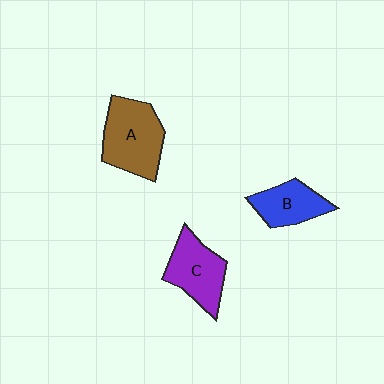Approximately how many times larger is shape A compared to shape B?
Approximately 1.5 times.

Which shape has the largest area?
Shape A (brown).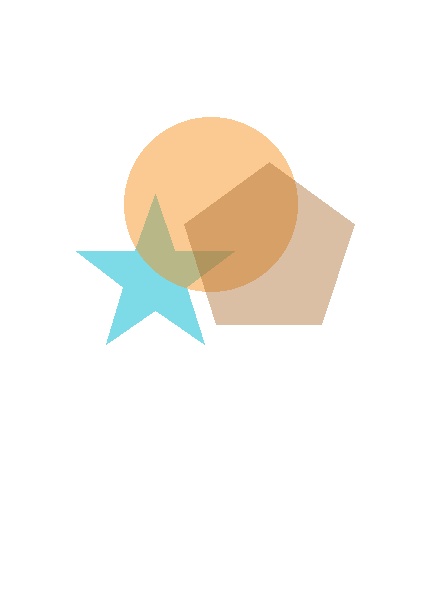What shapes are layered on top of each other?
The layered shapes are: a cyan star, an orange circle, a brown pentagon.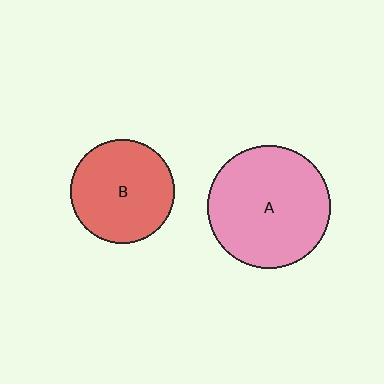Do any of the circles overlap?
No, none of the circles overlap.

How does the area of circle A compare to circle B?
Approximately 1.4 times.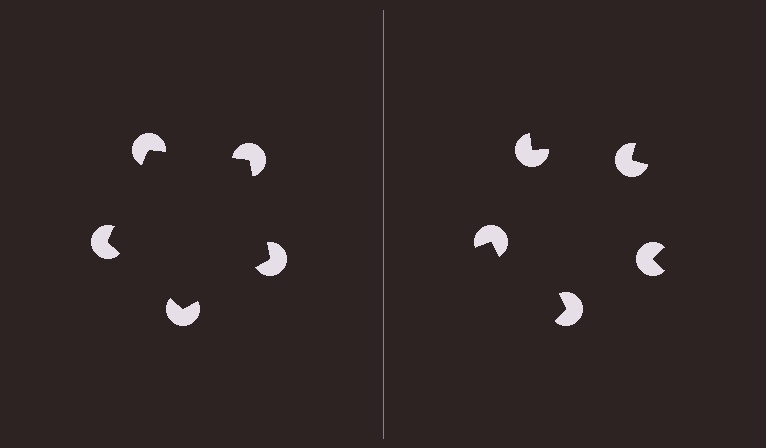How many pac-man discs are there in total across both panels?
10 — 5 on each side.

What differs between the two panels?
The pac-man discs are positioned identically on both sides; only the wedge orientations differ. On the left they align to a pentagon; on the right they are misaligned.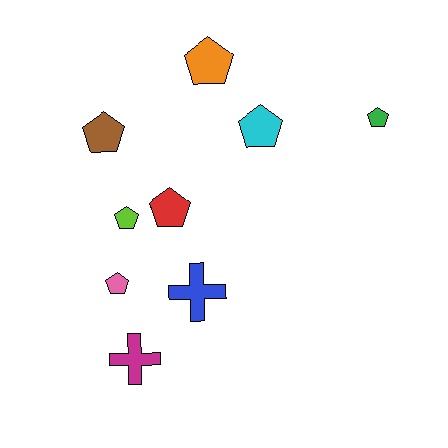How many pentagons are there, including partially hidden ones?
There are 7 pentagons.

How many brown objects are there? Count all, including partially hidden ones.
There is 1 brown object.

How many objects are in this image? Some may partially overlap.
There are 9 objects.